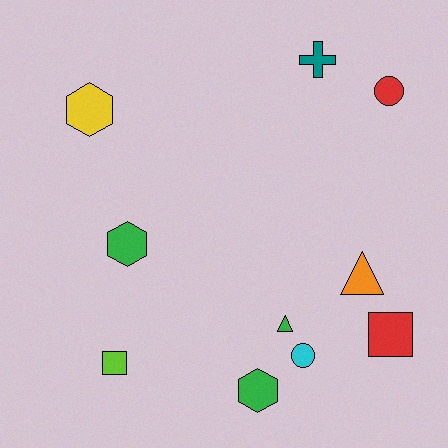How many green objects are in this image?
There are 3 green objects.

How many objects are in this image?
There are 10 objects.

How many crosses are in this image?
There is 1 cross.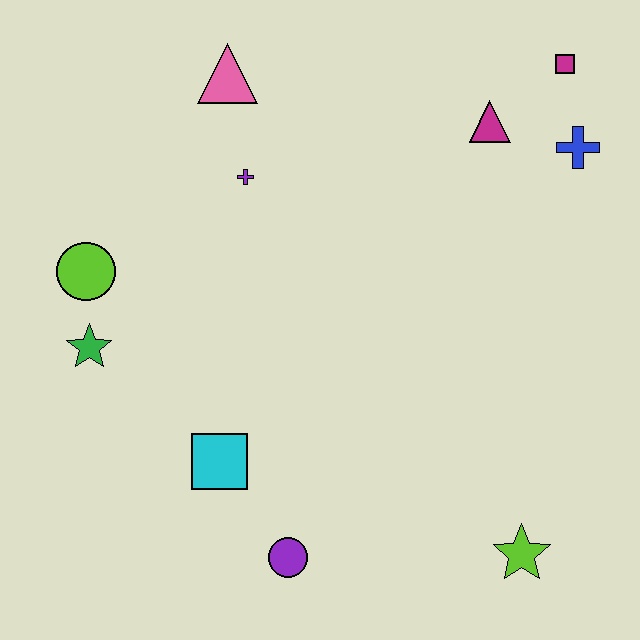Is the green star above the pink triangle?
No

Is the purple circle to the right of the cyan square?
Yes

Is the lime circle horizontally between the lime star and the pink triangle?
No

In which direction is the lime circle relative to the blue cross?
The lime circle is to the left of the blue cross.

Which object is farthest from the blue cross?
The green star is farthest from the blue cross.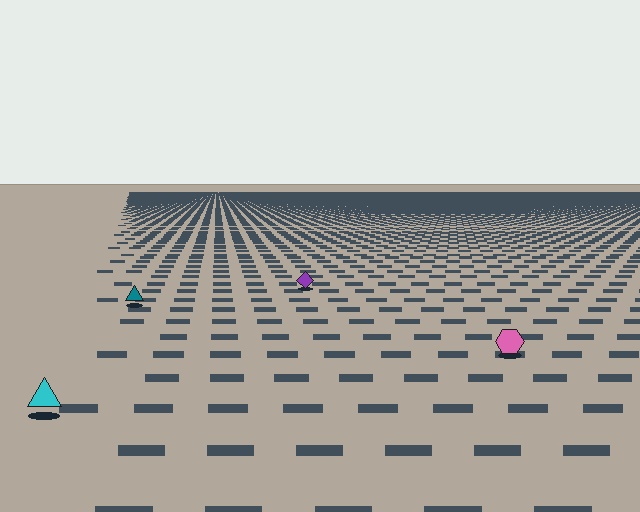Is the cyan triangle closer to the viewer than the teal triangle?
Yes. The cyan triangle is closer — you can tell from the texture gradient: the ground texture is coarser near it.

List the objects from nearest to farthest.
From nearest to farthest: the cyan triangle, the pink hexagon, the teal triangle, the purple diamond.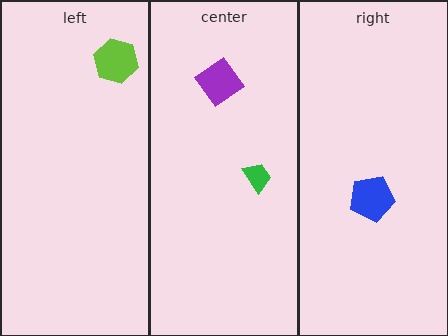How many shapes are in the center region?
2.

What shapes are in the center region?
The green trapezoid, the purple diamond.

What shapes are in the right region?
The blue pentagon.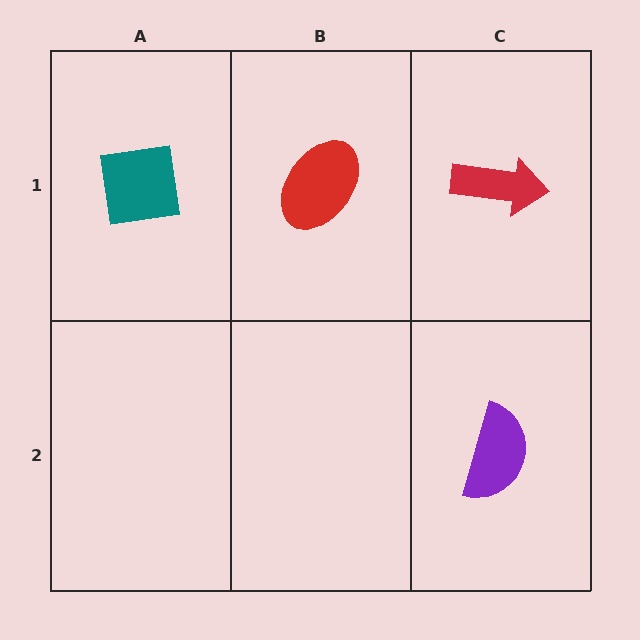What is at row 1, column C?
A red arrow.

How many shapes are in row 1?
3 shapes.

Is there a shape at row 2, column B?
No, that cell is empty.